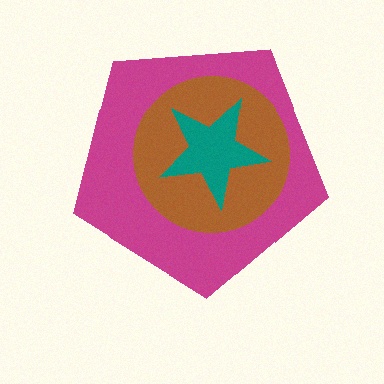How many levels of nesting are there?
3.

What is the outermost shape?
The magenta pentagon.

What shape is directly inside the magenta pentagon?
The brown circle.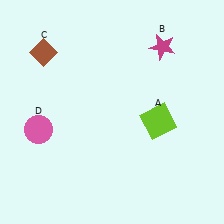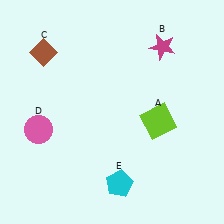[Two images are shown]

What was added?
A cyan pentagon (E) was added in Image 2.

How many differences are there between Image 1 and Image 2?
There is 1 difference between the two images.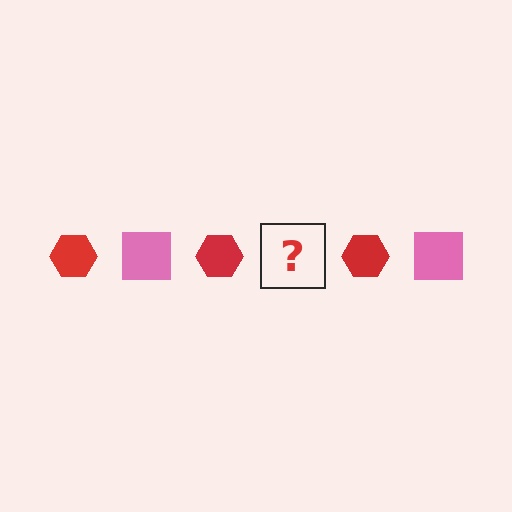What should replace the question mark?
The question mark should be replaced with a pink square.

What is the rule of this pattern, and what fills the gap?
The rule is that the pattern alternates between red hexagon and pink square. The gap should be filled with a pink square.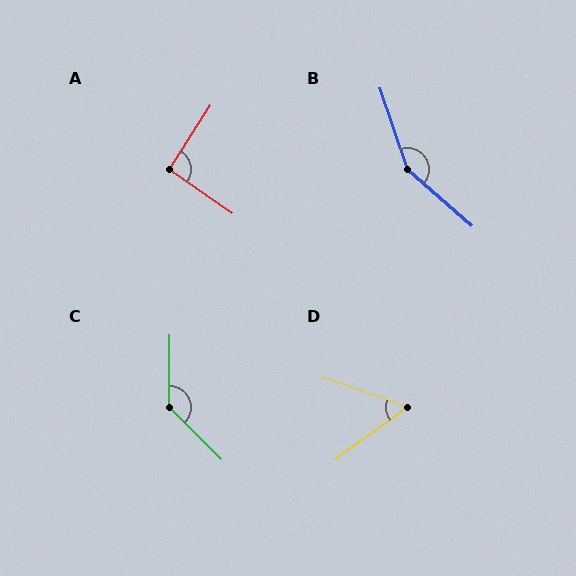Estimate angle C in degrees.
Approximately 134 degrees.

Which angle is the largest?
B, at approximately 149 degrees.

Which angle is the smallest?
D, at approximately 55 degrees.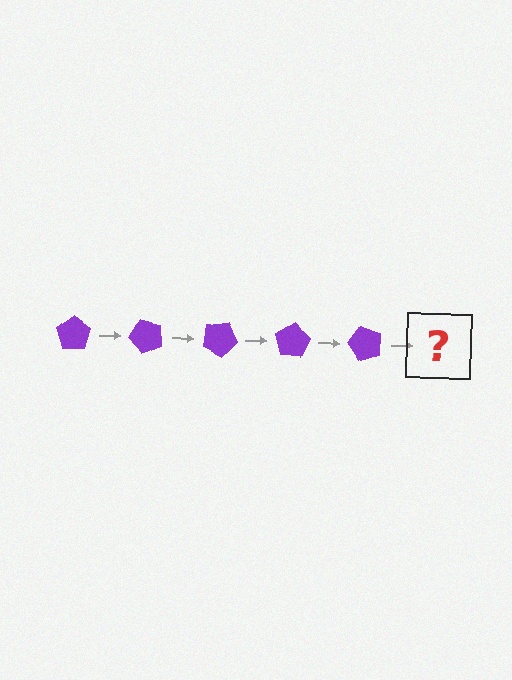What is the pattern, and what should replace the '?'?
The pattern is that the pentagon rotates 50 degrees each step. The '?' should be a purple pentagon rotated 250 degrees.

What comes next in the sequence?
The next element should be a purple pentagon rotated 250 degrees.